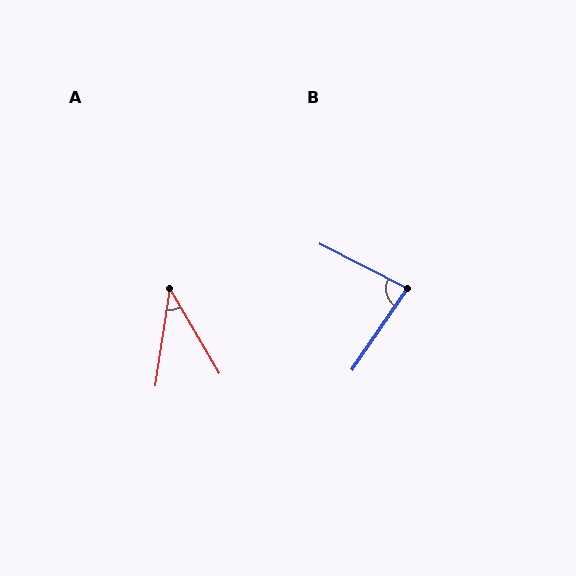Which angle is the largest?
B, at approximately 83 degrees.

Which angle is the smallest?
A, at approximately 39 degrees.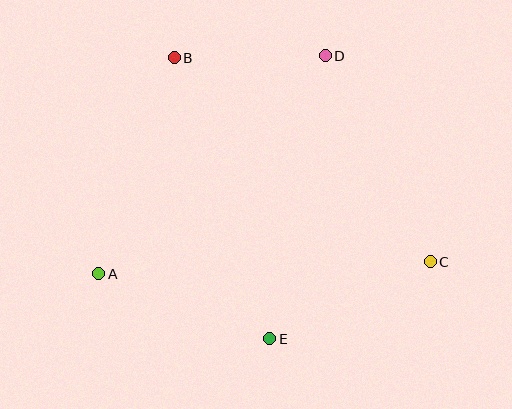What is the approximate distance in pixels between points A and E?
The distance between A and E is approximately 183 pixels.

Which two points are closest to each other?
Points B and D are closest to each other.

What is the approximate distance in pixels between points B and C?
The distance between B and C is approximately 327 pixels.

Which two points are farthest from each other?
Points A and C are farthest from each other.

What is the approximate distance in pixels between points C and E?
The distance between C and E is approximately 178 pixels.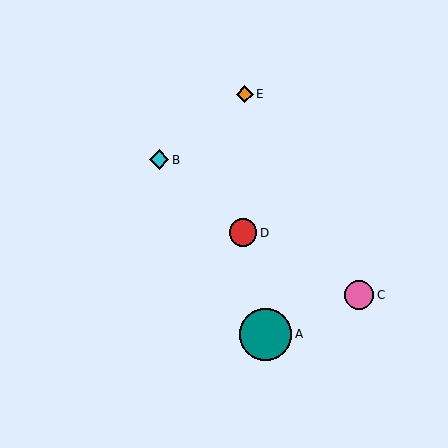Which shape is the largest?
The teal circle (labeled A) is the largest.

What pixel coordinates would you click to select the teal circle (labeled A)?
Click at (265, 334) to select the teal circle A.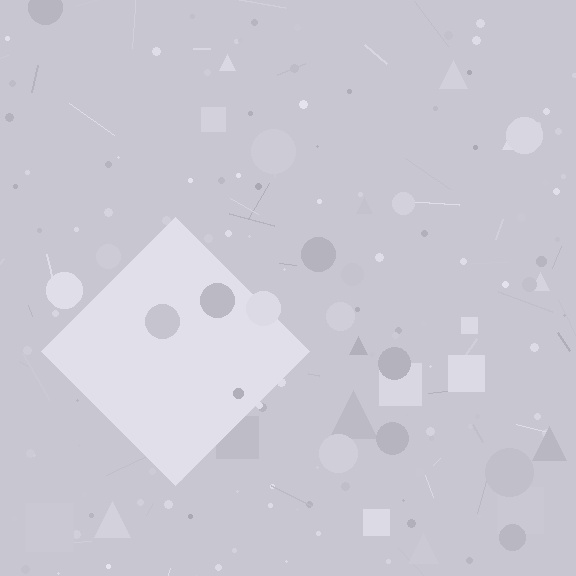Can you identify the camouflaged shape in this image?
The camouflaged shape is a diamond.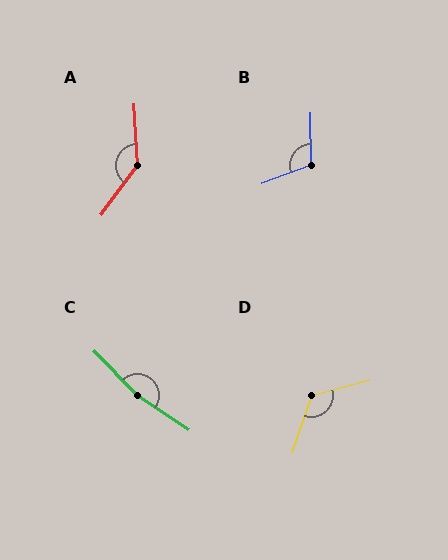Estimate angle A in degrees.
Approximately 140 degrees.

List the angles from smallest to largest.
B (110°), D (124°), A (140°), C (168°).